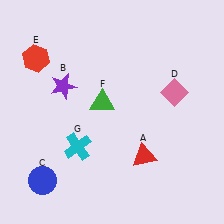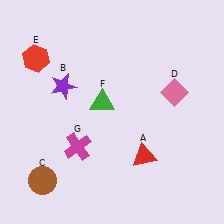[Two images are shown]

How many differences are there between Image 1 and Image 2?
There are 2 differences between the two images.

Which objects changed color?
C changed from blue to brown. G changed from cyan to magenta.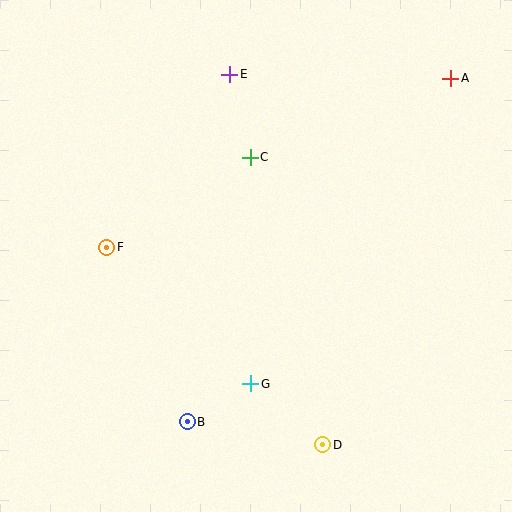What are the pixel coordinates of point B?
Point B is at (187, 422).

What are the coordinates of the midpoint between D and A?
The midpoint between D and A is at (387, 261).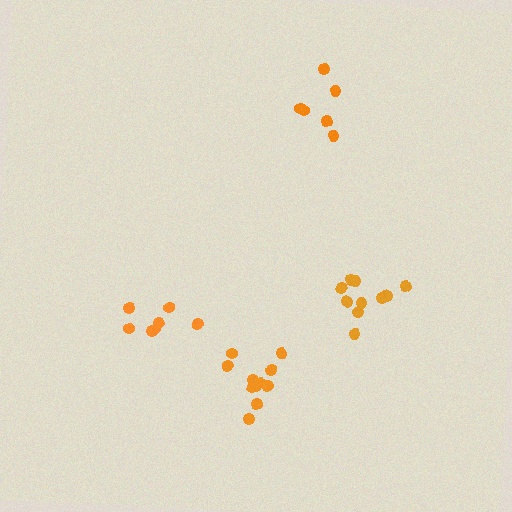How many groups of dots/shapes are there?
There are 4 groups.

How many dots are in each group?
Group 1: 6 dots, Group 2: 7 dots, Group 3: 10 dots, Group 4: 11 dots (34 total).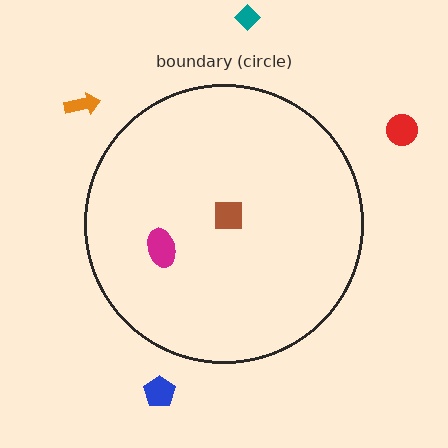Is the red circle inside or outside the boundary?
Outside.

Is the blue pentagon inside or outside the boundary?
Outside.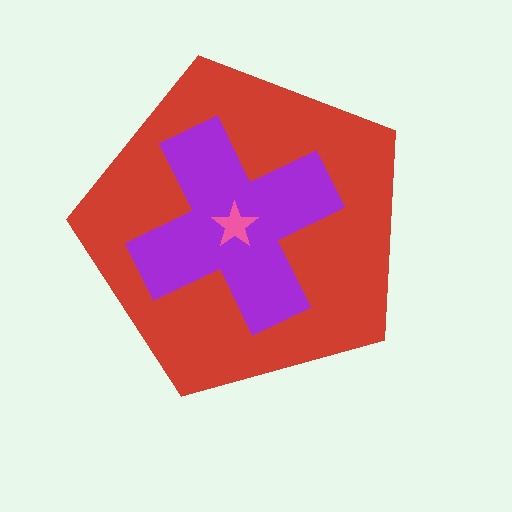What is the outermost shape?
The red pentagon.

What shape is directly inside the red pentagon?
The purple cross.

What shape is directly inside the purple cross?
The pink star.